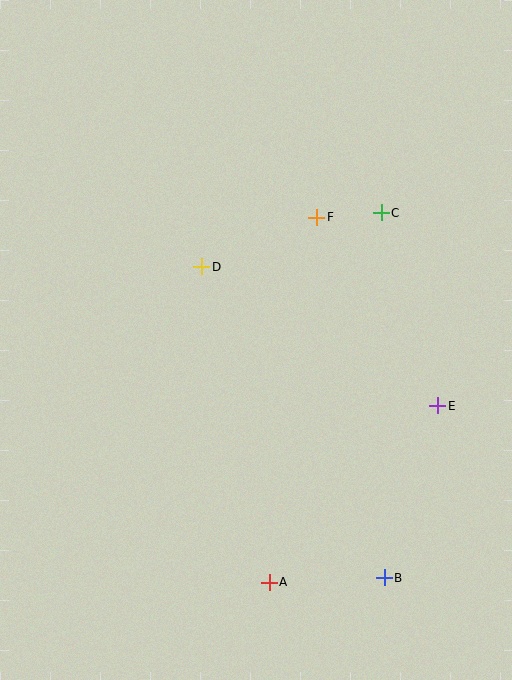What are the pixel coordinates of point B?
Point B is at (384, 578).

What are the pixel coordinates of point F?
Point F is at (317, 217).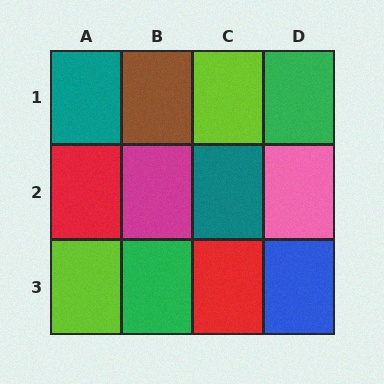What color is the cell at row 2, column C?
Teal.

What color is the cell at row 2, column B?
Magenta.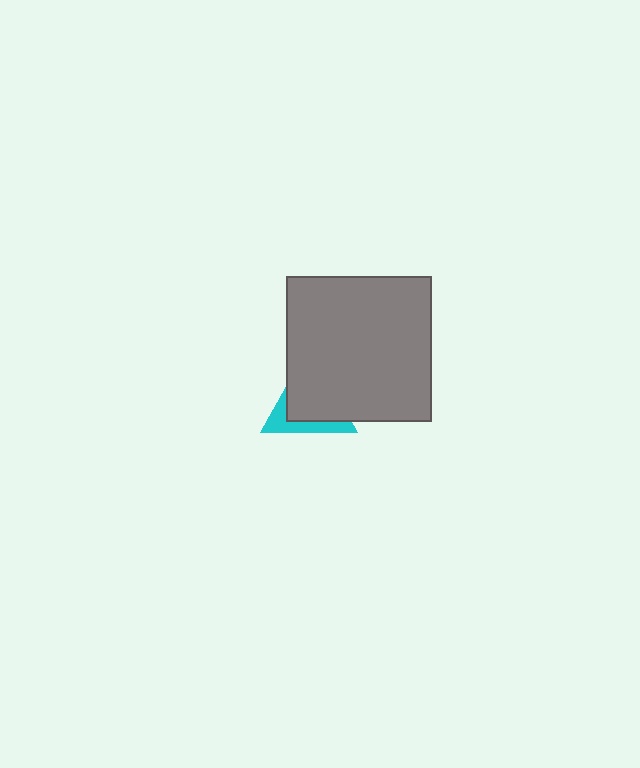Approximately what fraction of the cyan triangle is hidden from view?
Roughly 67% of the cyan triangle is hidden behind the gray square.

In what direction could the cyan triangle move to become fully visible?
The cyan triangle could move toward the lower-left. That would shift it out from behind the gray square entirely.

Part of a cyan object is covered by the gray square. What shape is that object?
It is a triangle.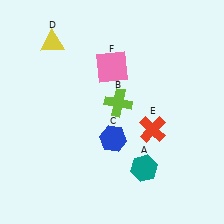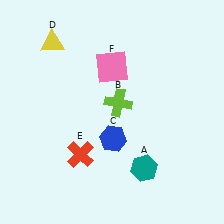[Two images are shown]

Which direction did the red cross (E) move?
The red cross (E) moved left.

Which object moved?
The red cross (E) moved left.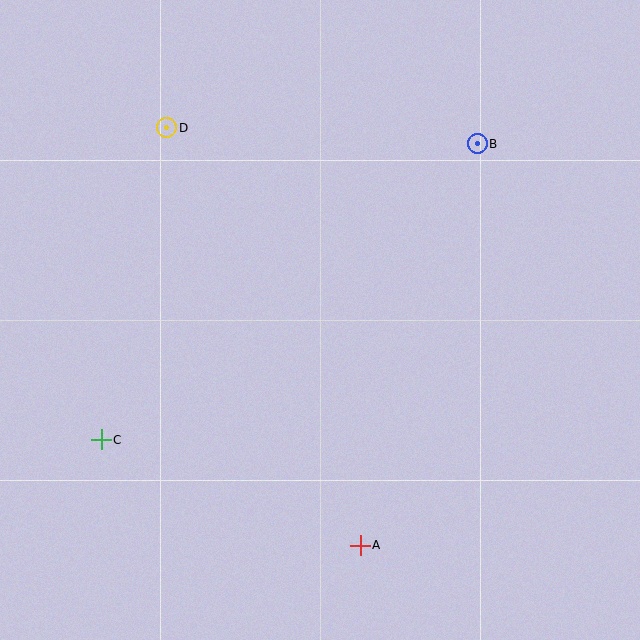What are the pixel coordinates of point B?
Point B is at (477, 144).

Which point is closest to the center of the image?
Point A at (360, 545) is closest to the center.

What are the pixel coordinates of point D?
Point D is at (167, 128).